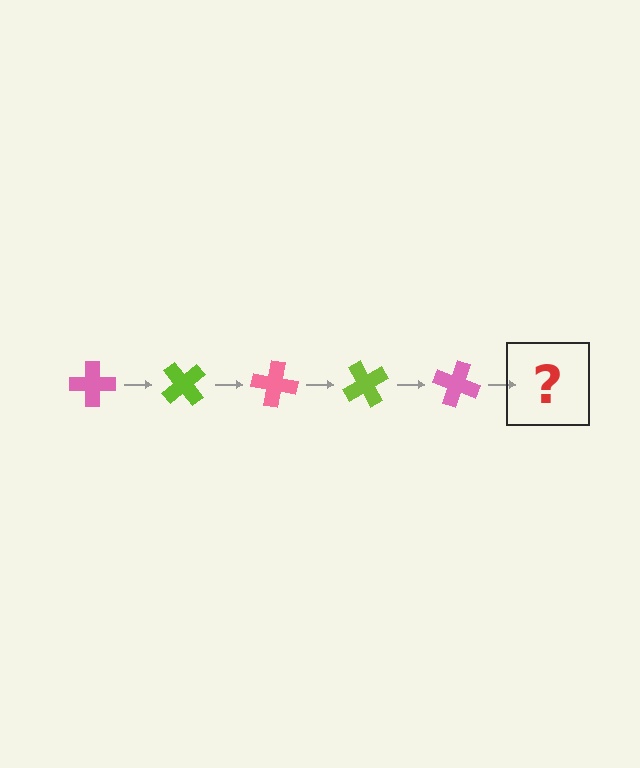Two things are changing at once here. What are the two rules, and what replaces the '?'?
The two rules are that it rotates 50 degrees each step and the color cycles through pink and lime. The '?' should be a lime cross, rotated 250 degrees from the start.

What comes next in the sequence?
The next element should be a lime cross, rotated 250 degrees from the start.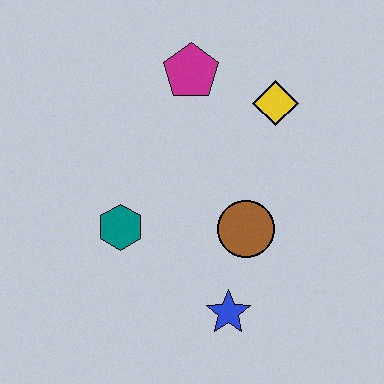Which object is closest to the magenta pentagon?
The yellow diamond is closest to the magenta pentagon.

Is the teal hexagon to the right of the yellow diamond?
No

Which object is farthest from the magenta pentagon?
The blue star is farthest from the magenta pentagon.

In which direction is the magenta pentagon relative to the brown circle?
The magenta pentagon is above the brown circle.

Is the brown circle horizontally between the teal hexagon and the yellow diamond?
Yes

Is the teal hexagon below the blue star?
No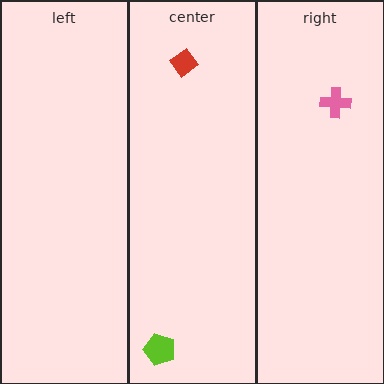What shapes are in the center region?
The lime pentagon, the red diamond.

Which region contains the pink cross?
The right region.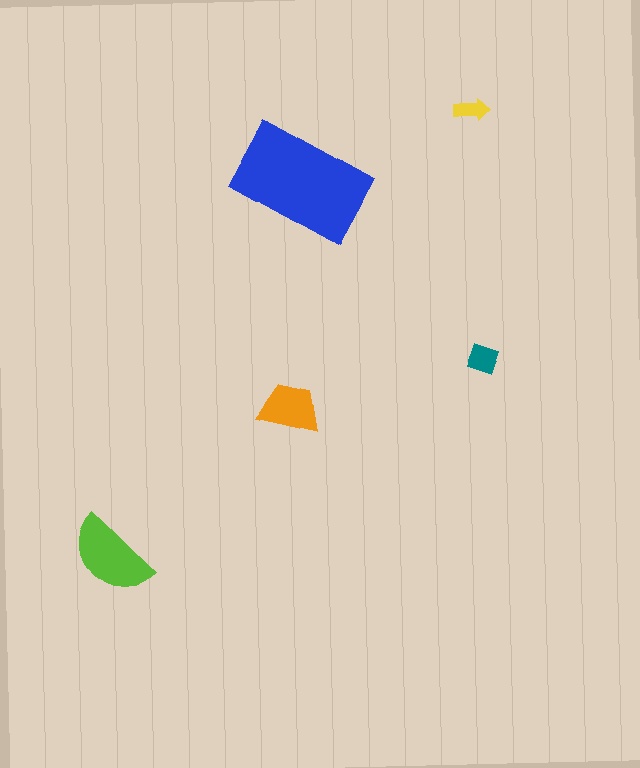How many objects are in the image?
There are 5 objects in the image.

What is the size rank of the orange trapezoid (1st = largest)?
3rd.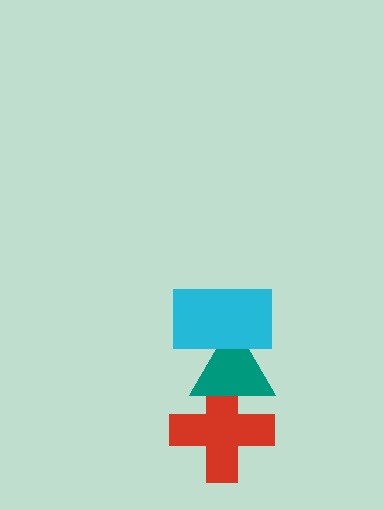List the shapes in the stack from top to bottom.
From top to bottom: the cyan rectangle, the teal triangle, the red cross.